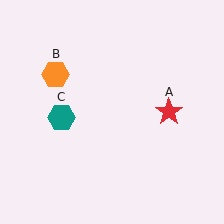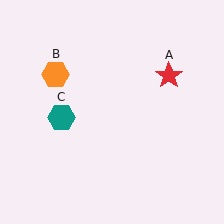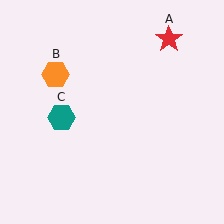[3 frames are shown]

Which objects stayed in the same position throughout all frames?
Orange hexagon (object B) and teal hexagon (object C) remained stationary.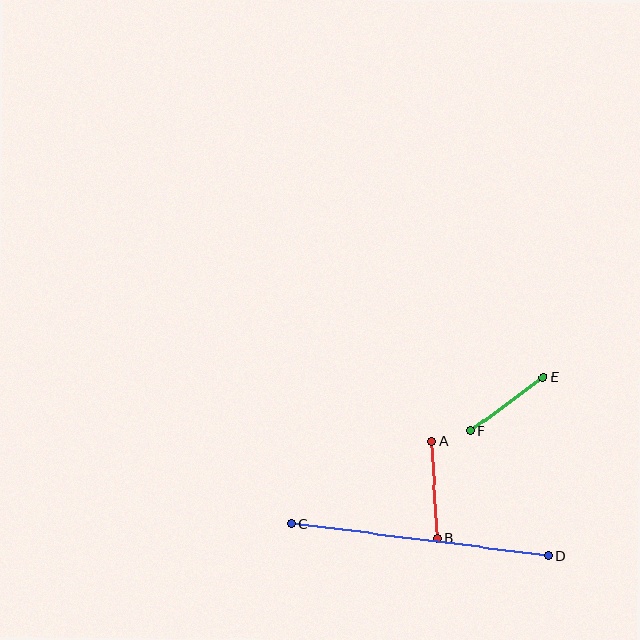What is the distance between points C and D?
The distance is approximately 259 pixels.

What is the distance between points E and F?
The distance is approximately 90 pixels.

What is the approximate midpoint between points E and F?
The midpoint is at approximately (507, 404) pixels.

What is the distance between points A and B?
The distance is approximately 97 pixels.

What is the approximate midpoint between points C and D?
The midpoint is at approximately (420, 540) pixels.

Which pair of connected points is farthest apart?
Points C and D are farthest apart.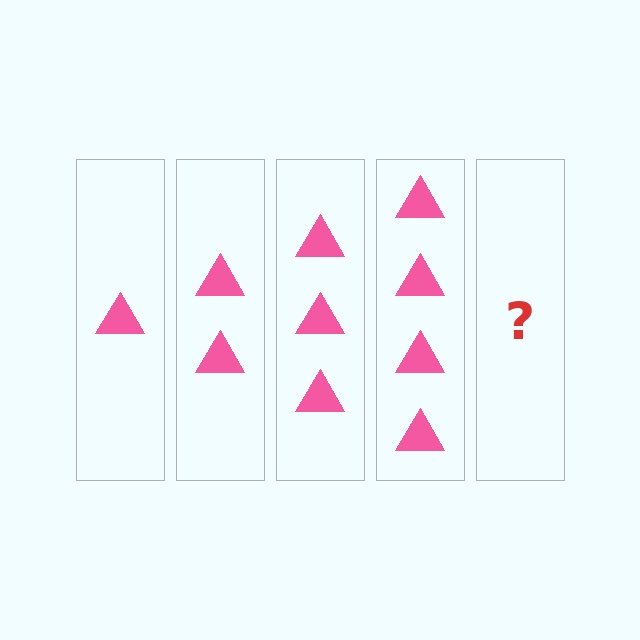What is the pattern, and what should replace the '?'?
The pattern is that each step adds one more triangle. The '?' should be 5 triangles.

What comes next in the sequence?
The next element should be 5 triangles.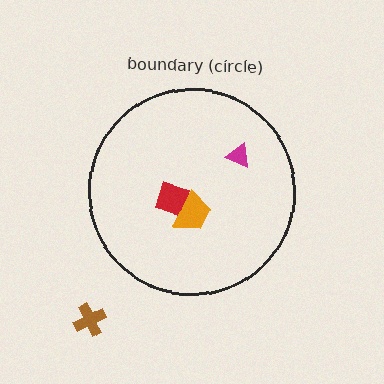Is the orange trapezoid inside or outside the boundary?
Inside.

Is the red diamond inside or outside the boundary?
Inside.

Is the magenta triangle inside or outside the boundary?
Inside.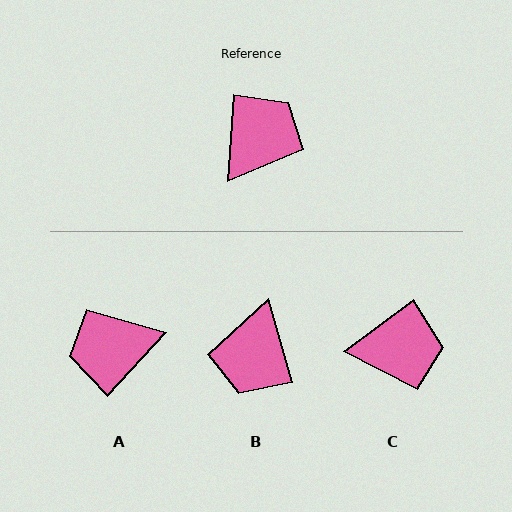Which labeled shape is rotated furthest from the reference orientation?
B, about 160 degrees away.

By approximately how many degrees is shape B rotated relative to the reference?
Approximately 160 degrees clockwise.